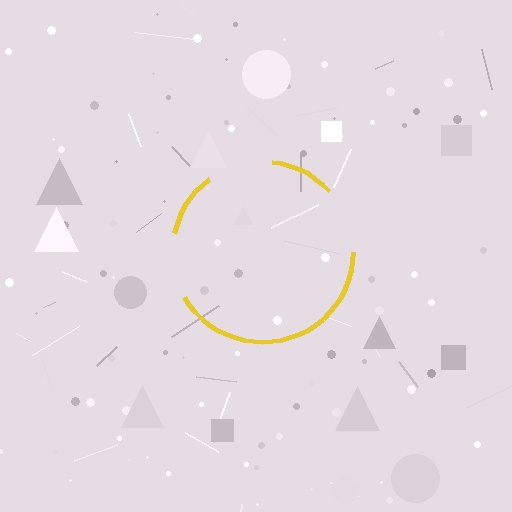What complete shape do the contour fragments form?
The contour fragments form a circle.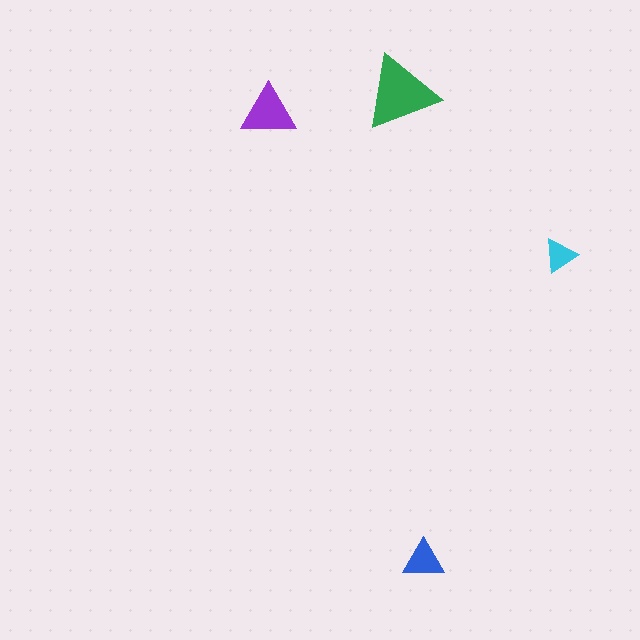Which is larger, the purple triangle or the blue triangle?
The purple one.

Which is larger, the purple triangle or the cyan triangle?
The purple one.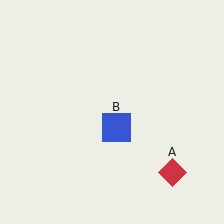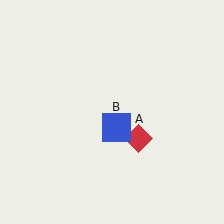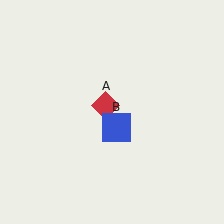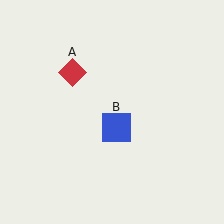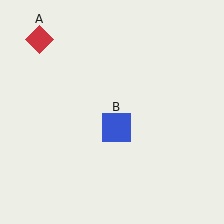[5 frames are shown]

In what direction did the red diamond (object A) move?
The red diamond (object A) moved up and to the left.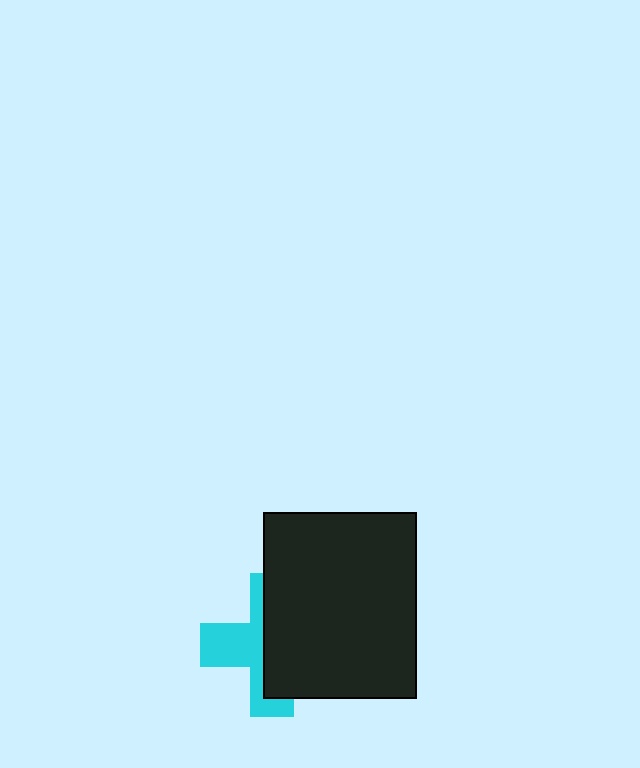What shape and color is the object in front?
The object in front is a black rectangle.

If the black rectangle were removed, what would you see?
You would see the complete cyan cross.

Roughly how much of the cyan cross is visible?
A small part of it is visible (roughly 44%).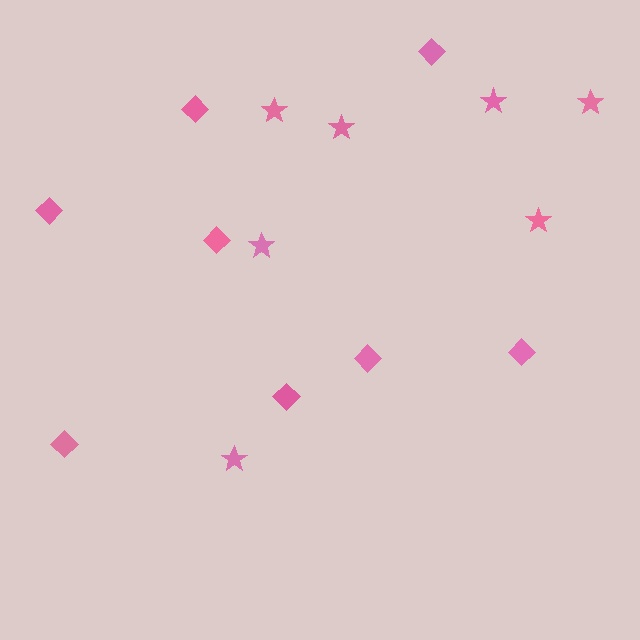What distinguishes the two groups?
There are 2 groups: one group of stars (7) and one group of diamonds (8).